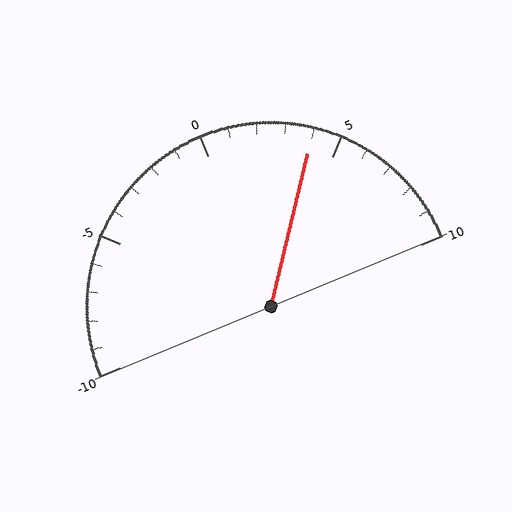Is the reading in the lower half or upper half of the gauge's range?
The reading is in the upper half of the range (-10 to 10).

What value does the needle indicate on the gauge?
The needle indicates approximately 4.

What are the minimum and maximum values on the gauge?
The gauge ranges from -10 to 10.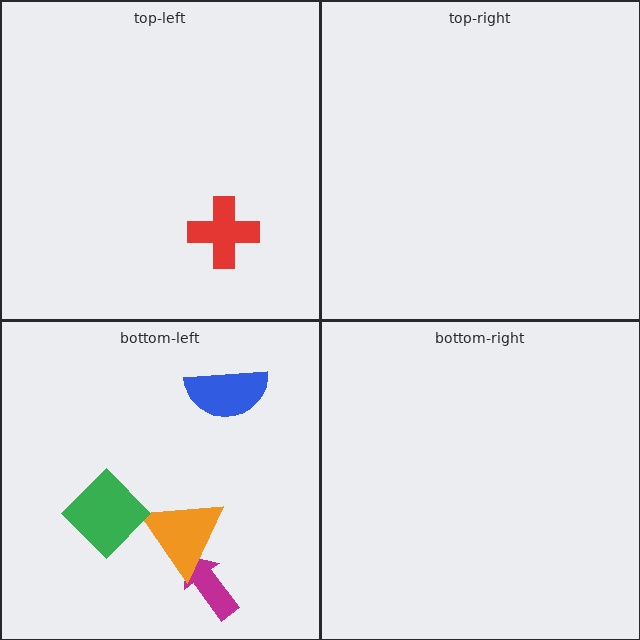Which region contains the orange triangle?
The bottom-left region.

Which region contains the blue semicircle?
The bottom-left region.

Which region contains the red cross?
The top-left region.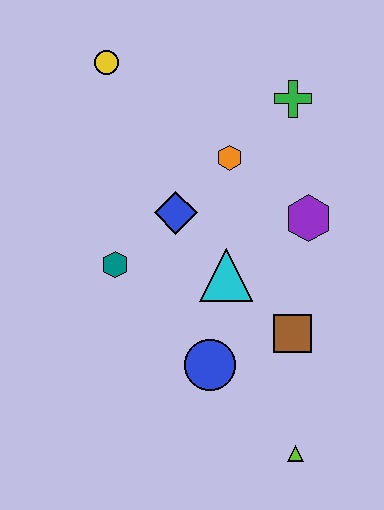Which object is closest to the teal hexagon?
The blue diamond is closest to the teal hexagon.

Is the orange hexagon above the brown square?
Yes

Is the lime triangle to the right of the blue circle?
Yes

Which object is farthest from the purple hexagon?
The yellow circle is farthest from the purple hexagon.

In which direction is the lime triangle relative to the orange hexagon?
The lime triangle is below the orange hexagon.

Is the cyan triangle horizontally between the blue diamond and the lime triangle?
Yes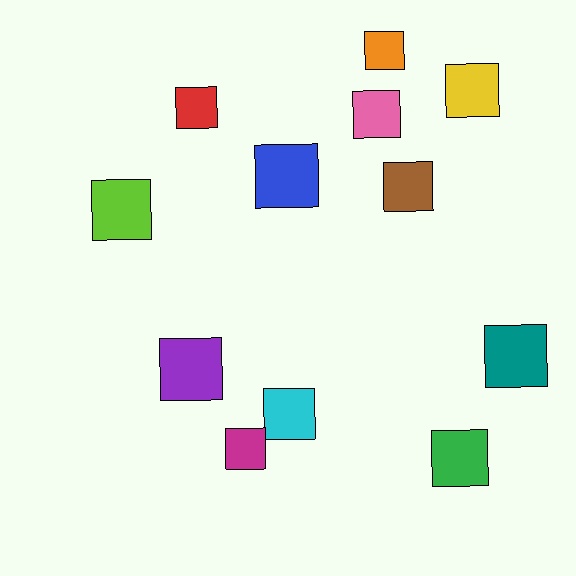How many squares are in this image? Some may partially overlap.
There are 12 squares.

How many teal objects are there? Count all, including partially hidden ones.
There is 1 teal object.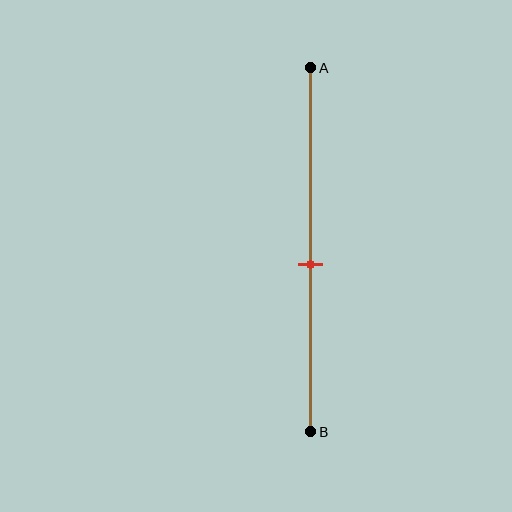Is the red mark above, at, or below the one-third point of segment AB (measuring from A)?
The red mark is below the one-third point of segment AB.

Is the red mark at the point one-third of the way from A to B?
No, the mark is at about 55% from A, not at the 33% one-third point.